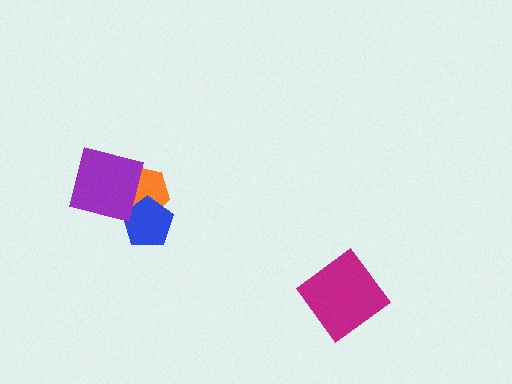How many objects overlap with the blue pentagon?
2 objects overlap with the blue pentagon.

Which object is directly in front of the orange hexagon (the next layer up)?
The blue pentagon is directly in front of the orange hexagon.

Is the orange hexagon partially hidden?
Yes, it is partially covered by another shape.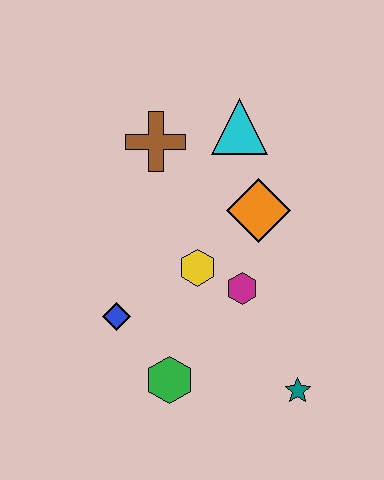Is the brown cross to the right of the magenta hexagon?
No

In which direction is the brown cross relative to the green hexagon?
The brown cross is above the green hexagon.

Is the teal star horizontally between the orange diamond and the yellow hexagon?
No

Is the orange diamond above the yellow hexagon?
Yes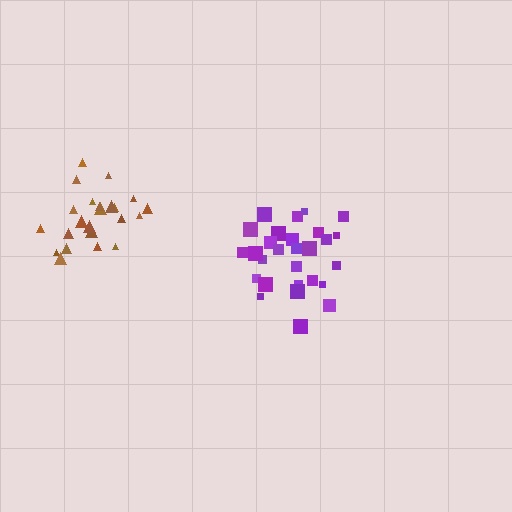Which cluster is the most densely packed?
Purple.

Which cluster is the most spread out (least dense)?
Brown.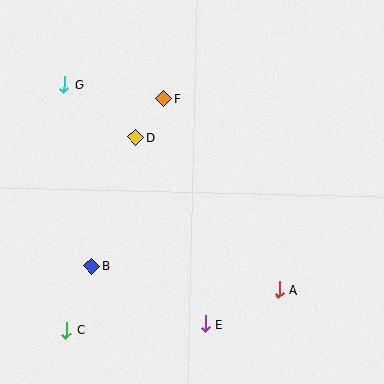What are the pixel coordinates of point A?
Point A is at (279, 290).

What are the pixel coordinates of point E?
Point E is at (205, 324).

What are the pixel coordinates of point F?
Point F is at (164, 99).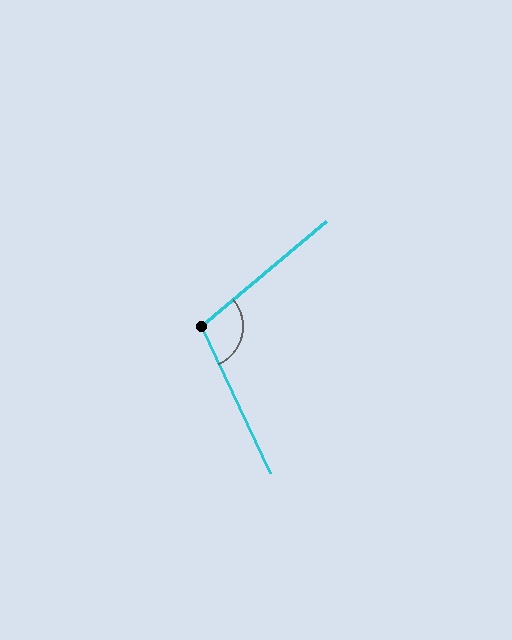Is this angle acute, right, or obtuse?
It is obtuse.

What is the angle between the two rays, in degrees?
Approximately 105 degrees.